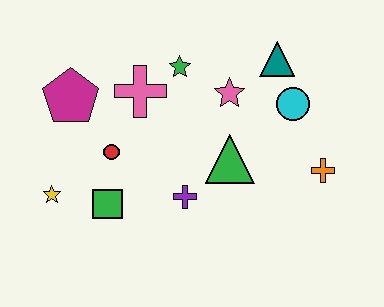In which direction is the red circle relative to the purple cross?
The red circle is to the left of the purple cross.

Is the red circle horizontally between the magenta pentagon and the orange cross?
Yes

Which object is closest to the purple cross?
The green triangle is closest to the purple cross.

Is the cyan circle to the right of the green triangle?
Yes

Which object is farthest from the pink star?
The yellow star is farthest from the pink star.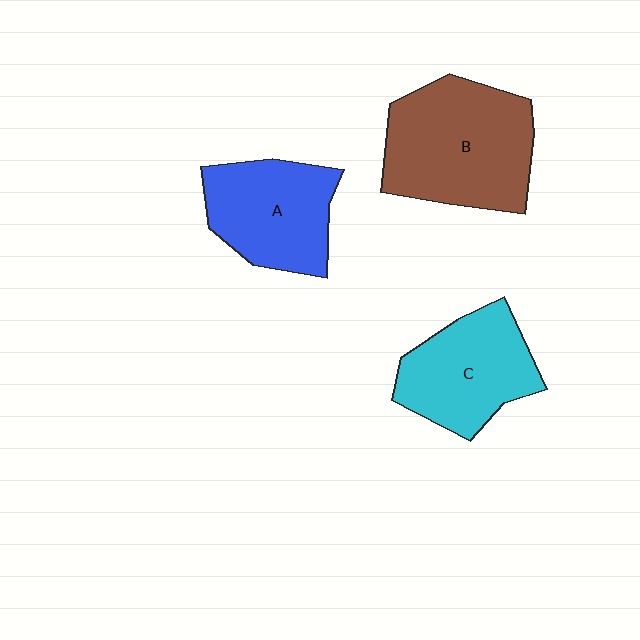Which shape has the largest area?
Shape B (brown).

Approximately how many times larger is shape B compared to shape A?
Approximately 1.3 times.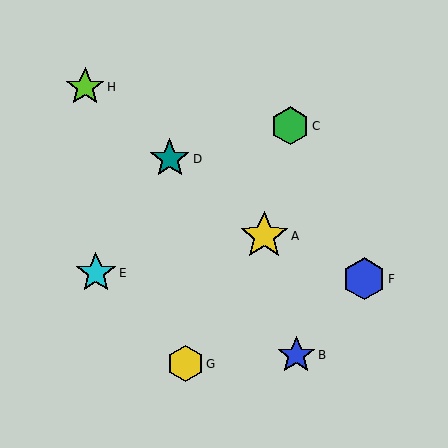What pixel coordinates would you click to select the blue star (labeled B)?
Click at (296, 355) to select the blue star B.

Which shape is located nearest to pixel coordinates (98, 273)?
The cyan star (labeled E) at (96, 273) is nearest to that location.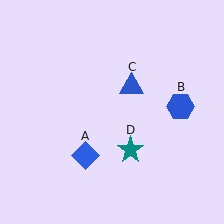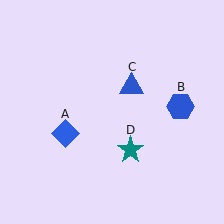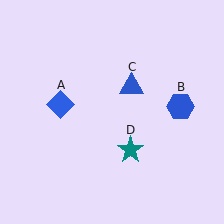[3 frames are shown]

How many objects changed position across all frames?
1 object changed position: blue diamond (object A).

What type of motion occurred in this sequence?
The blue diamond (object A) rotated clockwise around the center of the scene.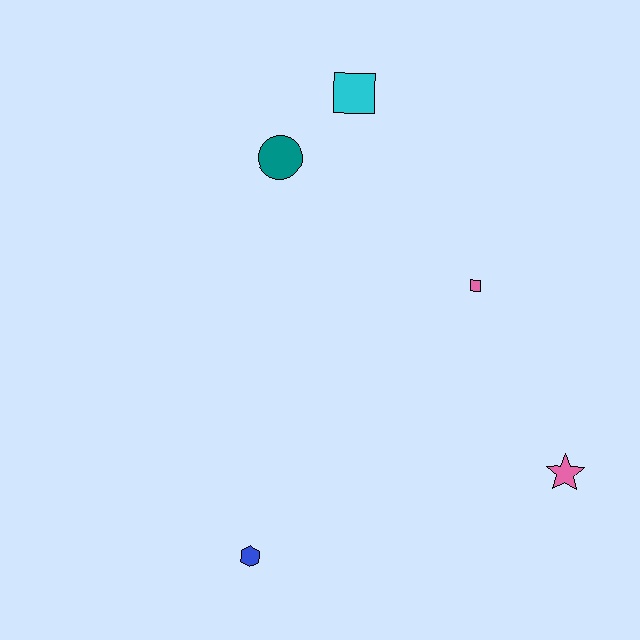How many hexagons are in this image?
There is 1 hexagon.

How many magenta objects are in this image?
There are no magenta objects.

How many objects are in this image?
There are 5 objects.